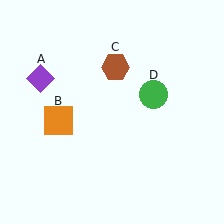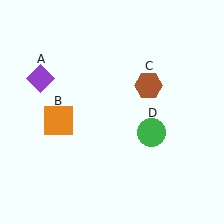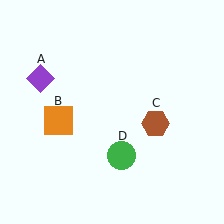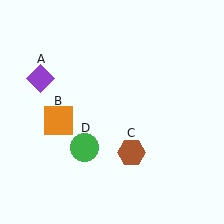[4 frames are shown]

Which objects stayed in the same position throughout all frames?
Purple diamond (object A) and orange square (object B) remained stationary.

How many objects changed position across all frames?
2 objects changed position: brown hexagon (object C), green circle (object D).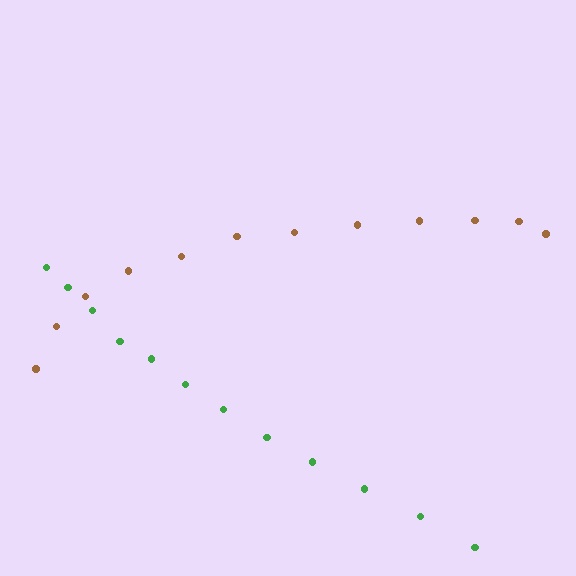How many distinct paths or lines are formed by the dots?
There are 2 distinct paths.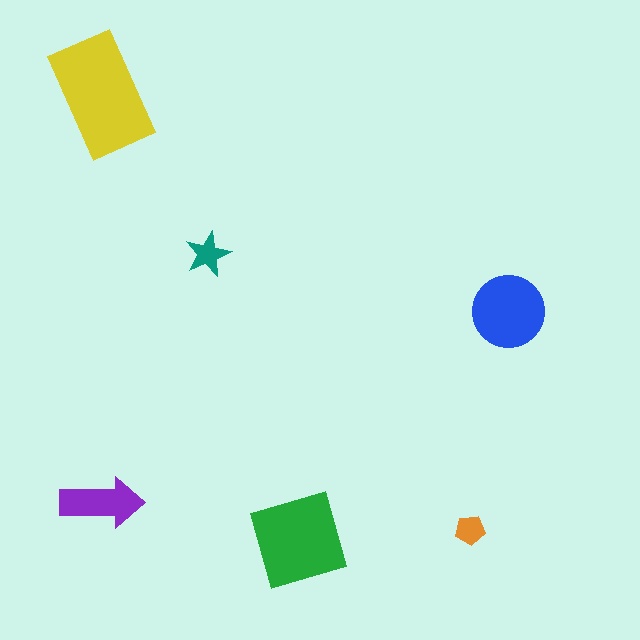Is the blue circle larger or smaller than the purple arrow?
Larger.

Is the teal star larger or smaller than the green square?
Smaller.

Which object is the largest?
The yellow rectangle.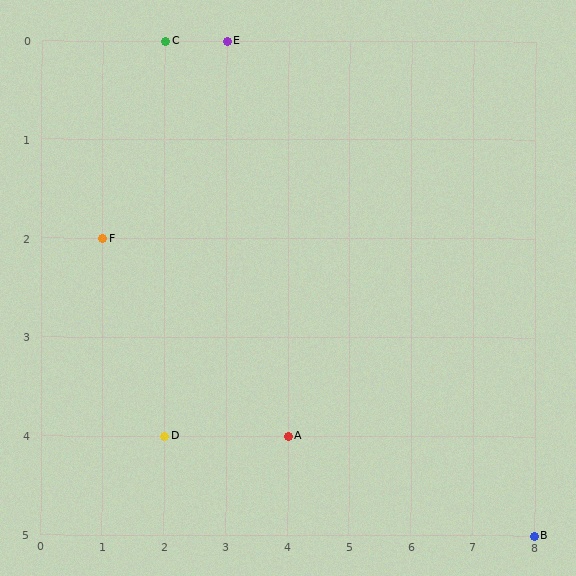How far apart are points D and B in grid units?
Points D and B are 6 columns and 1 row apart (about 6.1 grid units diagonally).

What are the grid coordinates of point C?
Point C is at grid coordinates (2, 0).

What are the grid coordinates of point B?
Point B is at grid coordinates (8, 5).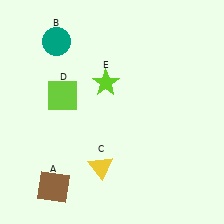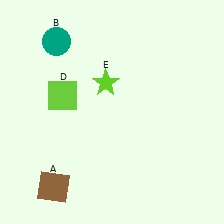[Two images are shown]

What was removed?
The yellow triangle (C) was removed in Image 2.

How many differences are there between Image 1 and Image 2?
There is 1 difference between the two images.